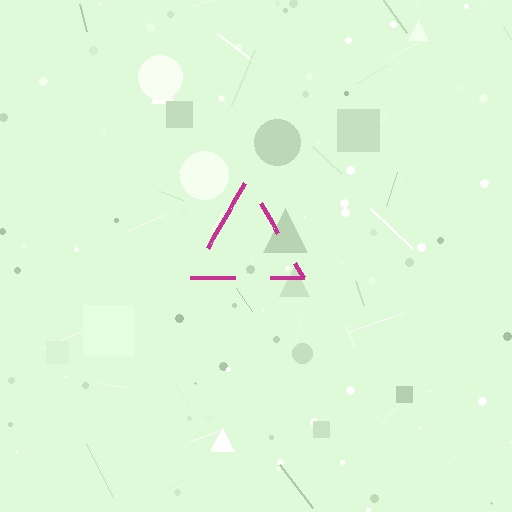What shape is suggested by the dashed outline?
The dashed outline suggests a triangle.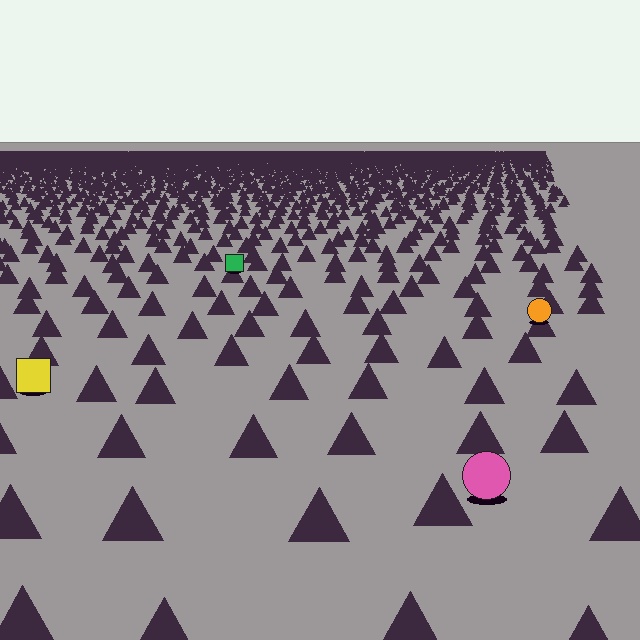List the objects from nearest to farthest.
From nearest to farthest: the pink circle, the yellow square, the orange circle, the green square.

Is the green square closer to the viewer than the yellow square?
No. The yellow square is closer — you can tell from the texture gradient: the ground texture is coarser near it.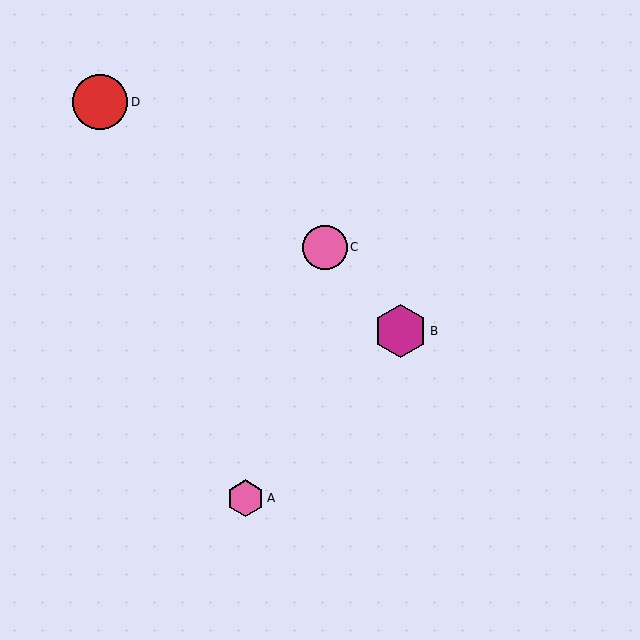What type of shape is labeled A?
Shape A is a pink hexagon.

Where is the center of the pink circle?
The center of the pink circle is at (325, 247).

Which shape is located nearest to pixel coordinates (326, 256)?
The pink circle (labeled C) at (325, 247) is nearest to that location.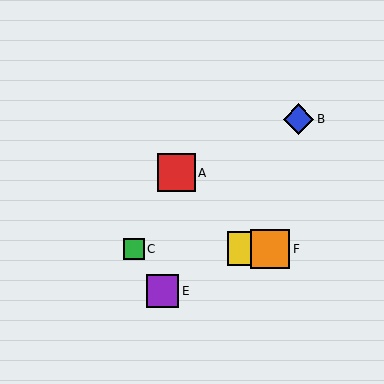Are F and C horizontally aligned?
Yes, both are at y≈249.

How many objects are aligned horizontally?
3 objects (C, D, F) are aligned horizontally.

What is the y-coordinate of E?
Object E is at y≈291.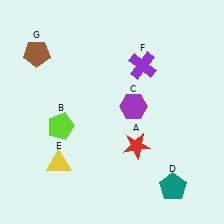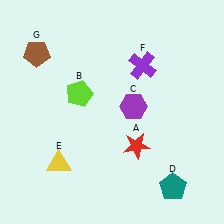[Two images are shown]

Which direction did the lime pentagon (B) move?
The lime pentagon (B) moved up.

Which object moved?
The lime pentagon (B) moved up.